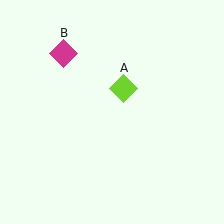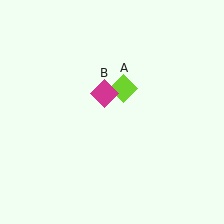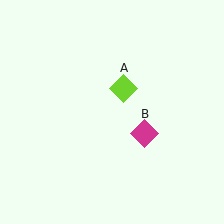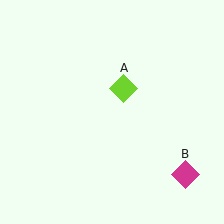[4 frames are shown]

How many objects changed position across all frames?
1 object changed position: magenta diamond (object B).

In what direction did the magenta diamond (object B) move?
The magenta diamond (object B) moved down and to the right.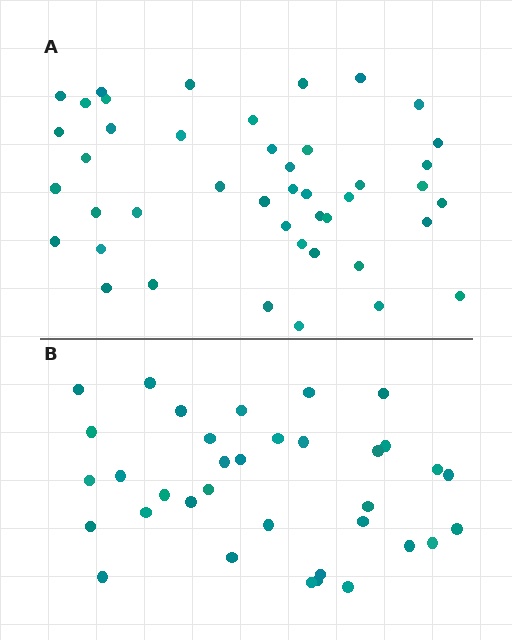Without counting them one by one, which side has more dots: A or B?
Region A (the top region) has more dots.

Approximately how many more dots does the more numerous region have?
Region A has roughly 8 or so more dots than region B.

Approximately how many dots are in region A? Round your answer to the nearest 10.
About 40 dots. (The exact count is 44, which rounds to 40.)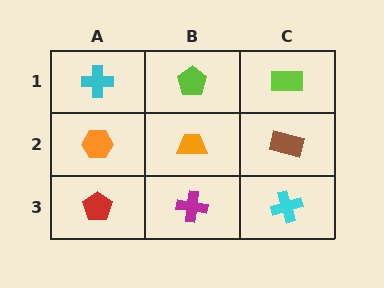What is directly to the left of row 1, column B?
A cyan cross.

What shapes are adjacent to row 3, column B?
An orange trapezoid (row 2, column B), a red pentagon (row 3, column A), a cyan cross (row 3, column C).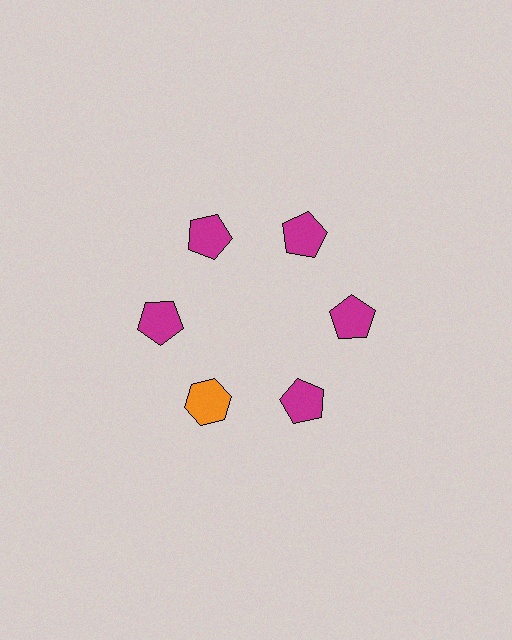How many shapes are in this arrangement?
There are 6 shapes arranged in a ring pattern.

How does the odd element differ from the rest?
It differs in both color (orange instead of magenta) and shape (hexagon instead of pentagon).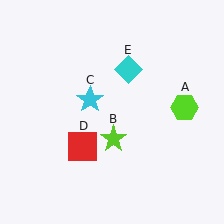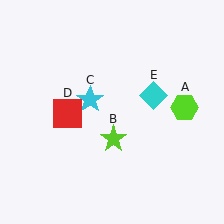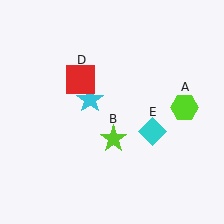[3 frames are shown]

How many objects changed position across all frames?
2 objects changed position: red square (object D), cyan diamond (object E).